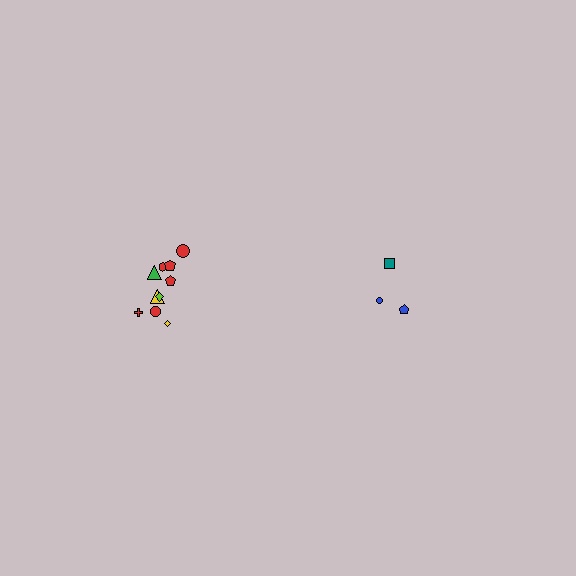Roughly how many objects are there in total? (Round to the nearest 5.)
Roughly 15 objects in total.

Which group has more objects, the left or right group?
The left group.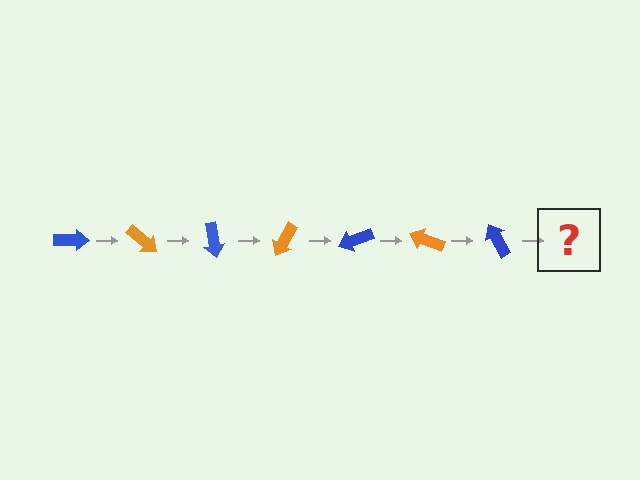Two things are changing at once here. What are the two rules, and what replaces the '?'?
The two rules are that it rotates 40 degrees each step and the color cycles through blue and orange. The '?' should be an orange arrow, rotated 280 degrees from the start.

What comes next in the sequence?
The next element should be an orange arrow, rotated 280 degrees from the start.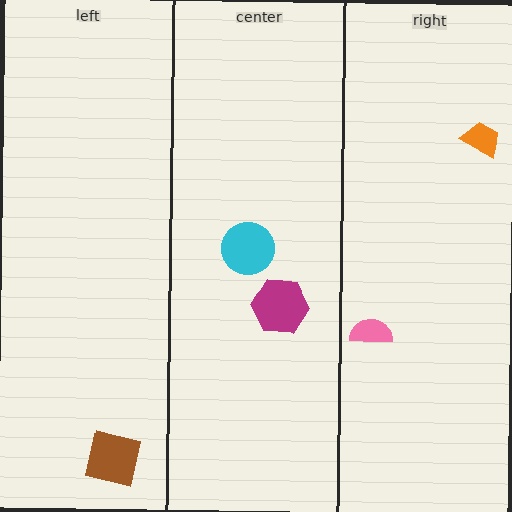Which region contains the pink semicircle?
The right region.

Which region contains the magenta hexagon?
The center region.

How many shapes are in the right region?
2.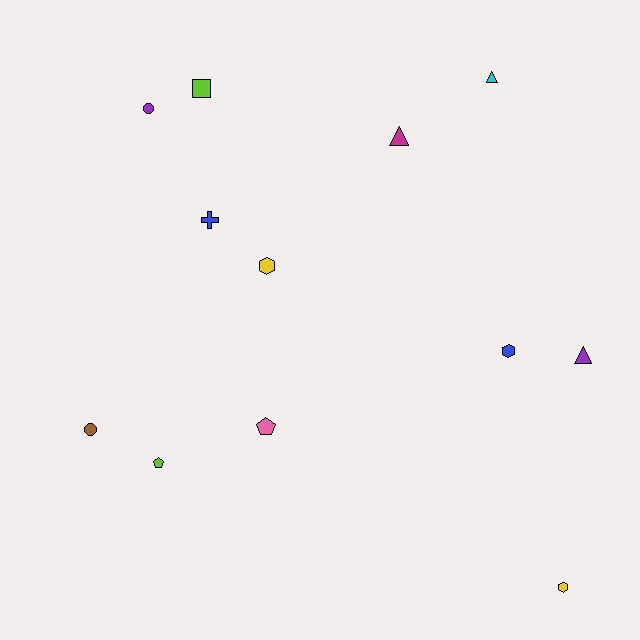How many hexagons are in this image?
There are 3 hexagons.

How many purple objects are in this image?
There are 2 purple objects.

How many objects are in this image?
There are 12 objects.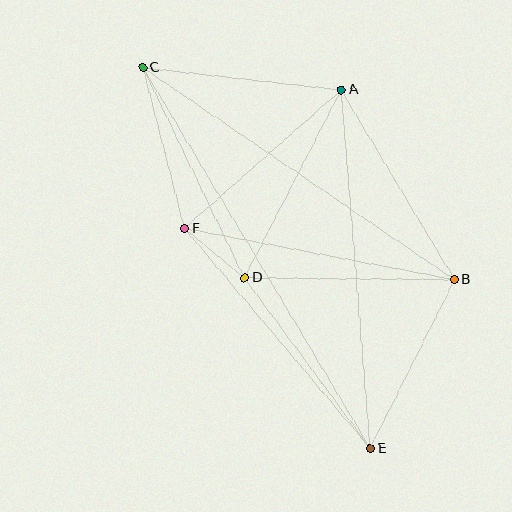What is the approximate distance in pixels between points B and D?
The distance between B and D is approximately 210 pixels.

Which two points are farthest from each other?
Points C and E are farthest from each other.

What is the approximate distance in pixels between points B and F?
The distance between B and F is approximately 275 pixels.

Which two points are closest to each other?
Points D and F are closest to each other.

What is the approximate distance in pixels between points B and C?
The distance between B and C is approximately 377 pixels.